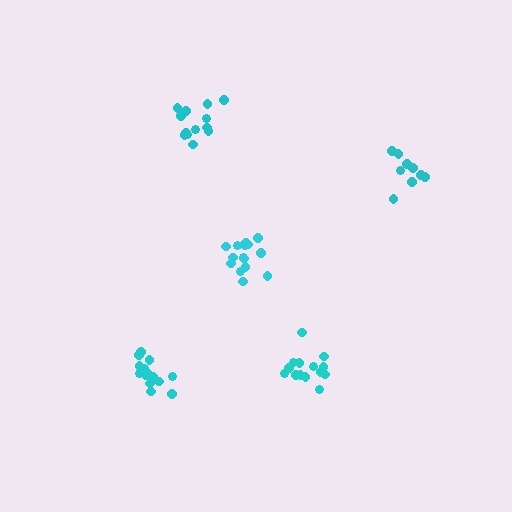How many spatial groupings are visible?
There are 5 spatial groupings.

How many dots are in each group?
Group 1: 13 dots, Group 2: 15 dots, Group 3: 14 dots, Group 4: 9 dots, Group 5: 15 dots (66 total).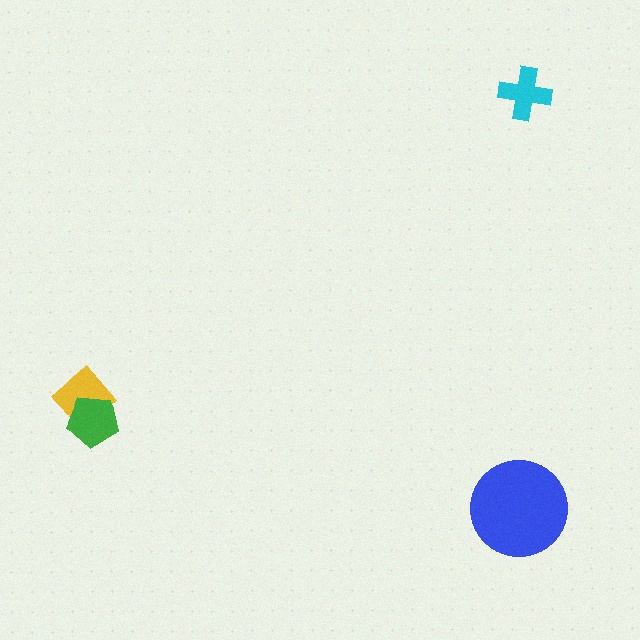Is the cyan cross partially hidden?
No, no other shape covers it.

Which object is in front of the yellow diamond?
The green pentagon is in front of the yellow diamond.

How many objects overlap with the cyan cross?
0 objects overlap with the cyan cross.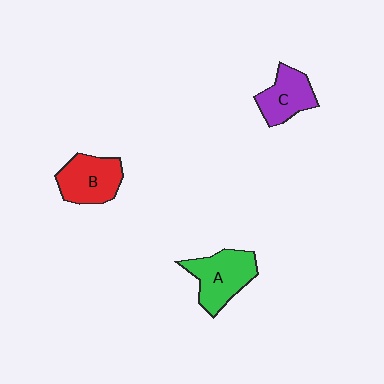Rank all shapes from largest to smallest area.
From largest to smallest: A (green), B (red), C (purple).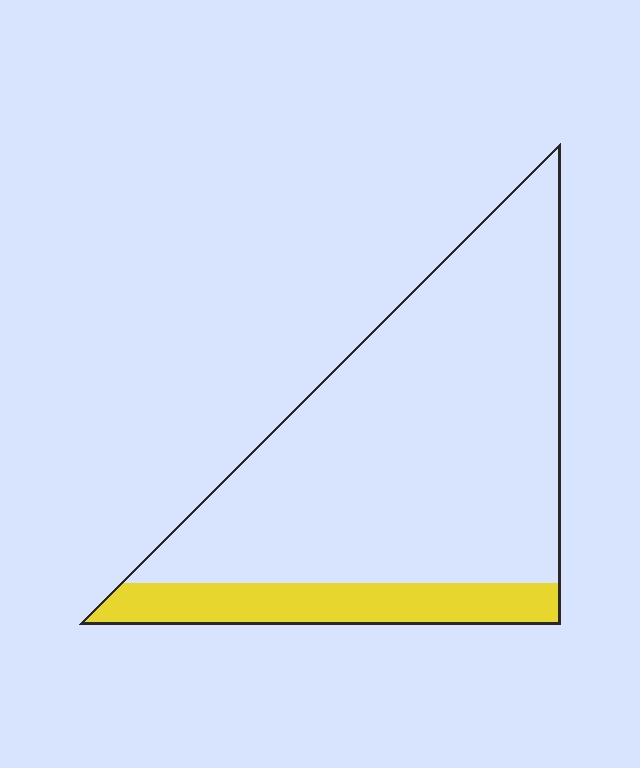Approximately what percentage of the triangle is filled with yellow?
Approximately 15%.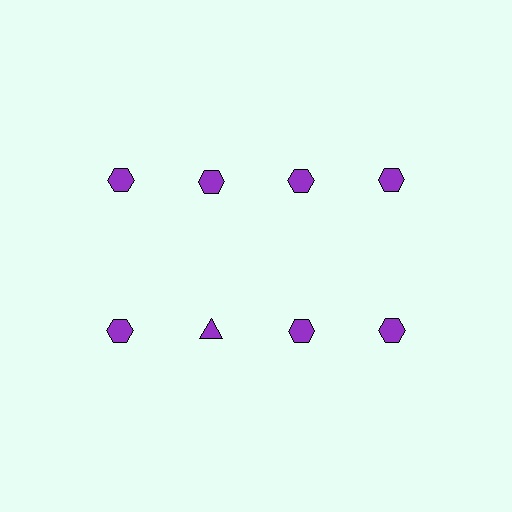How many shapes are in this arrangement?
There are 8 shapes arranged in a grid pattern.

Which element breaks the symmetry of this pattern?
The purple triangle in the second row, second from left column breaks the symmetry. All other shapes are purple hexagons.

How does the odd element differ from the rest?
It has a different shape: triangle instead of hexagon.